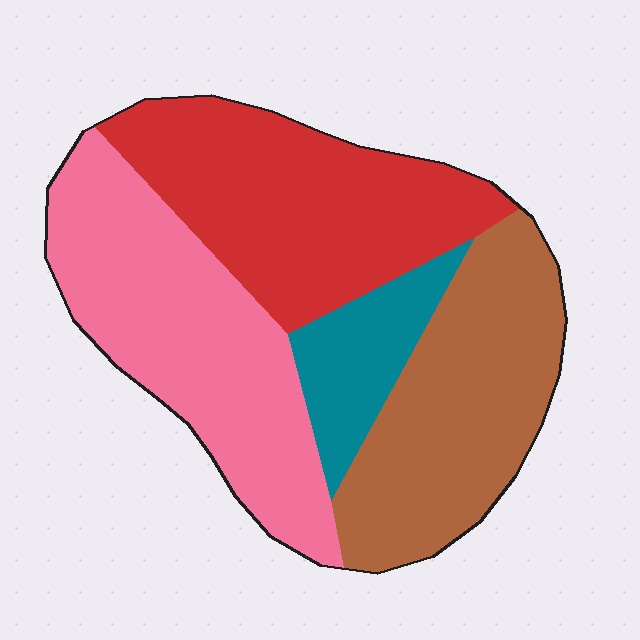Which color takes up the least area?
Teal, at roughly 10%.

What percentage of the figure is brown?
Brown covers around 30% of the figure.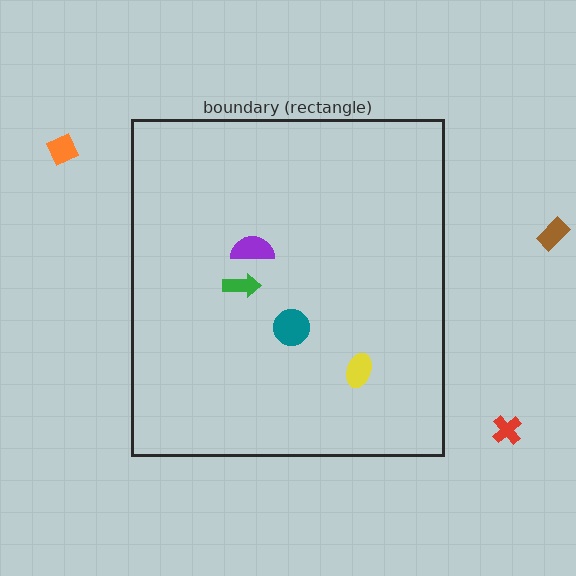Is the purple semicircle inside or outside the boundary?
Inside.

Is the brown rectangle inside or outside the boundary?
Outside.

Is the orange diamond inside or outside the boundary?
Outside.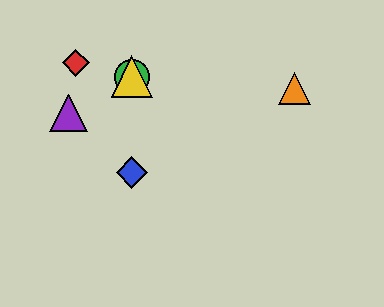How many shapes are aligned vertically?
3 shapes (the blue diamond, the green circle, the yellow triangle) are aligned vertically.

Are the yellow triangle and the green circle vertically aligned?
Yes, both are at x≈132.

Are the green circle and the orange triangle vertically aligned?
No, the green circle is at x≈132 and the orange triangle is at x≈294.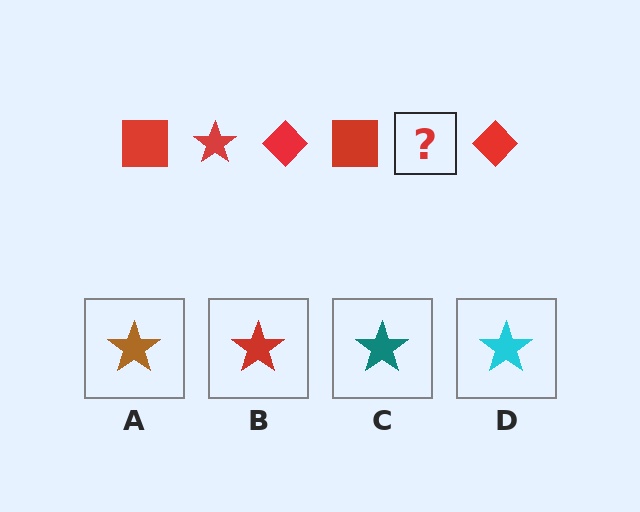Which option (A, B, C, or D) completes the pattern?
B.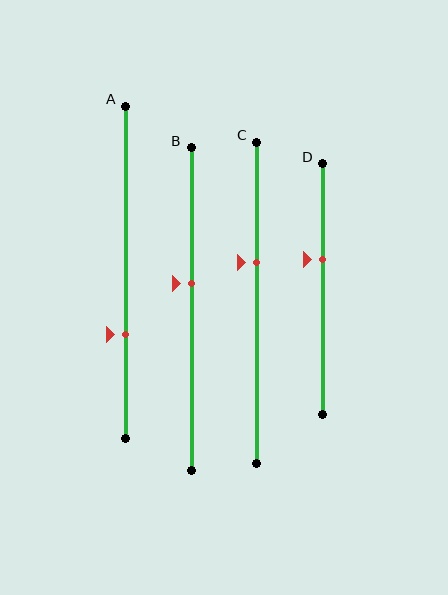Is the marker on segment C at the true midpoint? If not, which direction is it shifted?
No, the marker on segment C is shifted upward by about 13% of the segment length.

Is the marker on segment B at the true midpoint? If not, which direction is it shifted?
No, the marker on segment B is shifted upward by about 8% of the segment length.